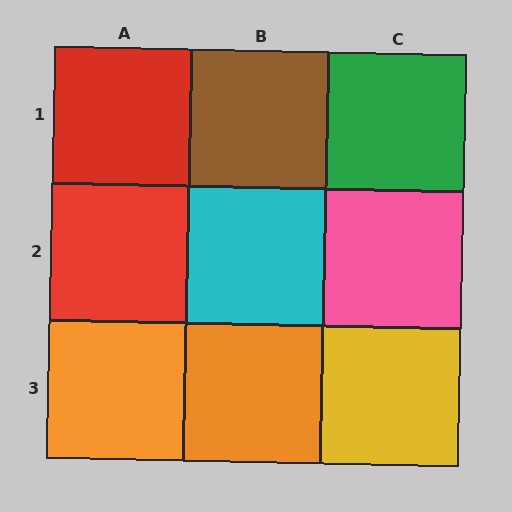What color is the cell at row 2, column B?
Cyan.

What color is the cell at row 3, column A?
Orange.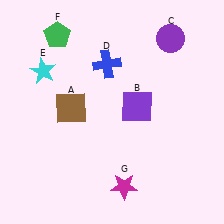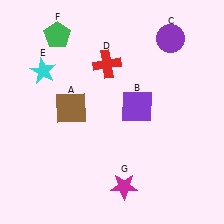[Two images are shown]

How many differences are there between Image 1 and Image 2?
There is 1 difference between the two images.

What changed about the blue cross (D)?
In Image 1, D is blue. In Image 2, it changed to red.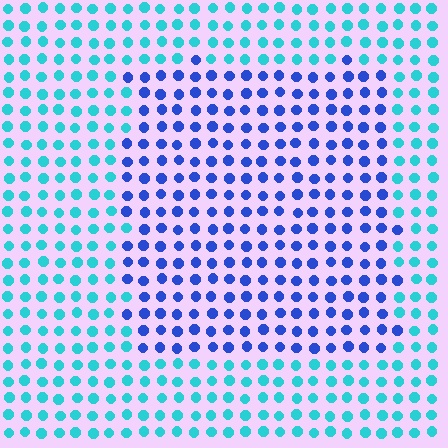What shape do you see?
I see a rectangle.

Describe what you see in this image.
The image is filled with small cyan elements in a uniform arrangement. A rectangle-shaped region is visible where the elements are tinted to a slightly different hue, forming a subtle color boundary.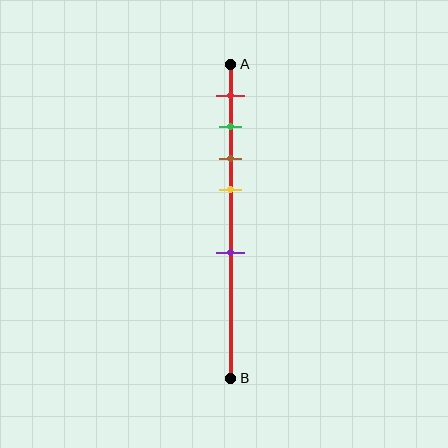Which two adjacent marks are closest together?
The green and brown marks are the closest adjacent pair.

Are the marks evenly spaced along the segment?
No, the marks are not evenly spaced.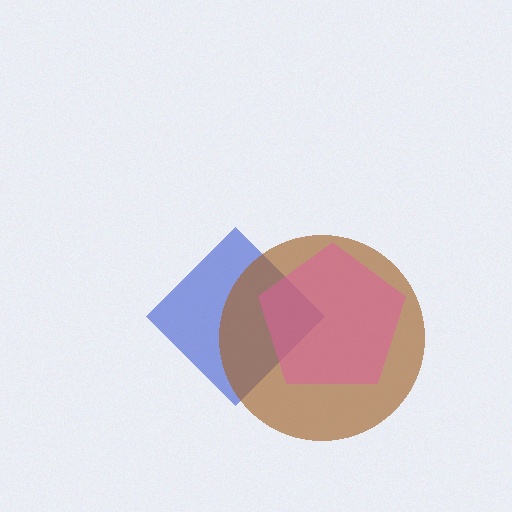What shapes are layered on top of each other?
The layered shapes are: a blue diamond, a brown circle, a pink pentagon.